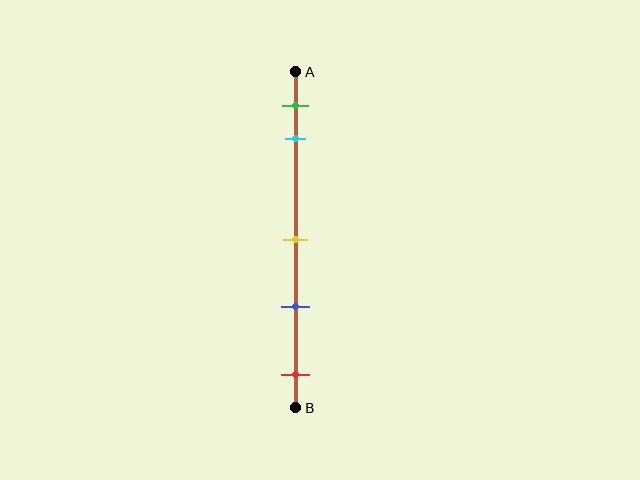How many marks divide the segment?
There are 5 marks dividing the segment.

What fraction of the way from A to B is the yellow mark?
The yellow mark is approximately 50% (0.5) of the way from A to B.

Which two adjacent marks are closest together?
The green and cyan marks are the closest adjacent pair.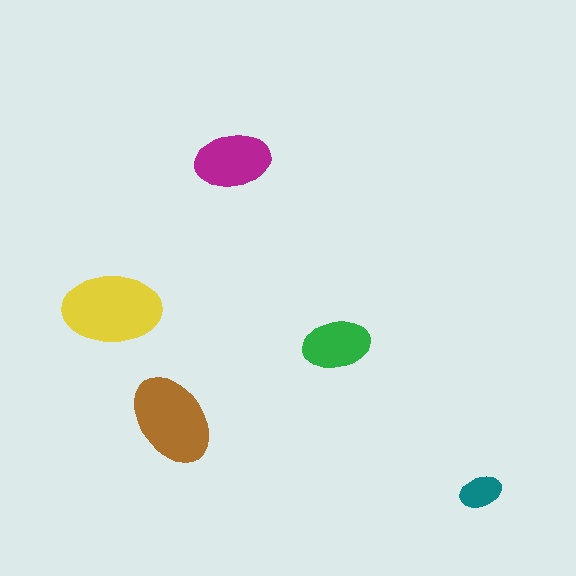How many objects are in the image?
There are 5 objects in the image.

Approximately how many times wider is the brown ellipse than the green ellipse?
About 1.5 times wider.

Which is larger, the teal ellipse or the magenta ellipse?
The magenta one.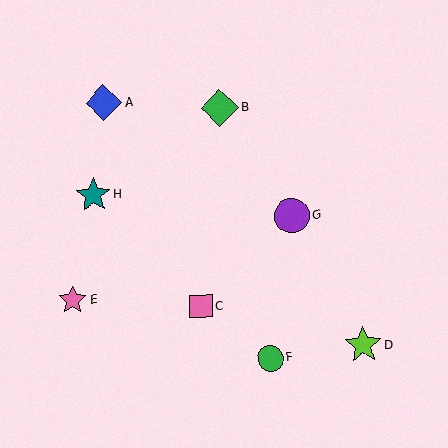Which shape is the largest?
The lime star (labeled D) is the largest.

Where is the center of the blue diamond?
The center of the blue diamond is at (104, 103).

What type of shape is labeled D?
Shape D is a lime star.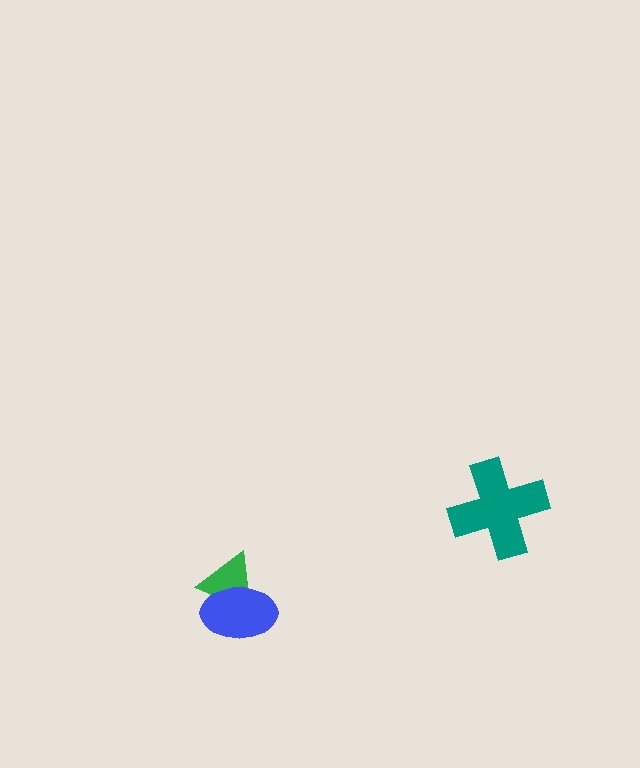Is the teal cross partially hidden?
No, no other shape covers it.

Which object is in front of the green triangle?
The blue ellipse is in front of the green triangle.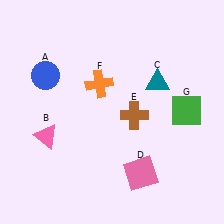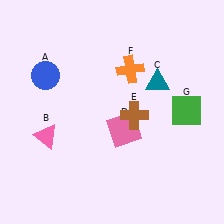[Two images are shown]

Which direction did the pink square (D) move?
The pink square (D) moved up.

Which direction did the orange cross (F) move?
The orange cross (F) moved right.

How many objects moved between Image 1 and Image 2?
2 objects moved between the two images.